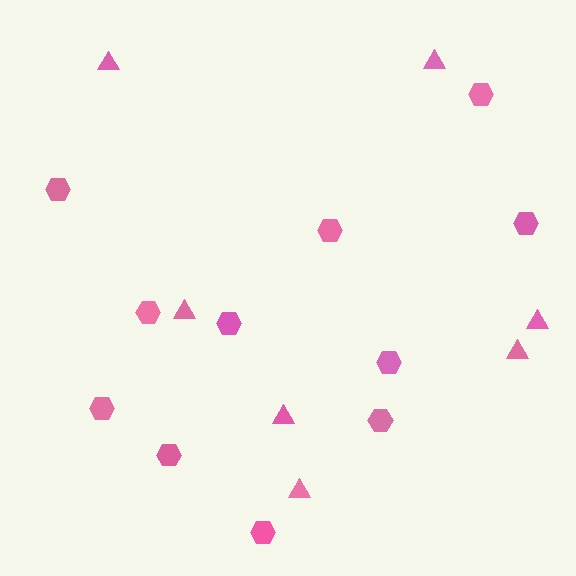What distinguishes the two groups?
There are 2 groups: one group of triangles (7) and one group of hexagons (11).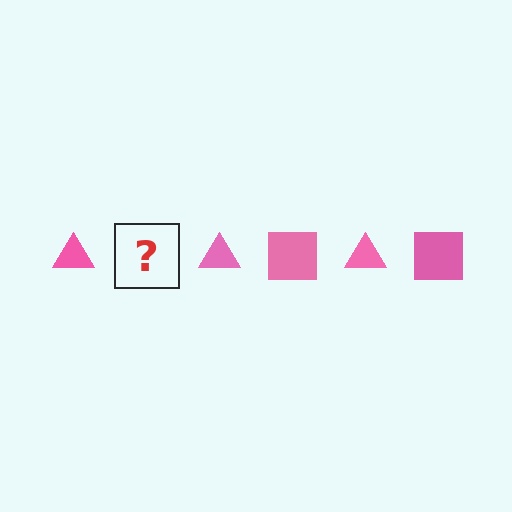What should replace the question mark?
The question mark should be replaced with a pink square.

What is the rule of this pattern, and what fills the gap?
The rule is that the pattern cycles through triangle, square shapes in pink. The gap should be filled with a pink square.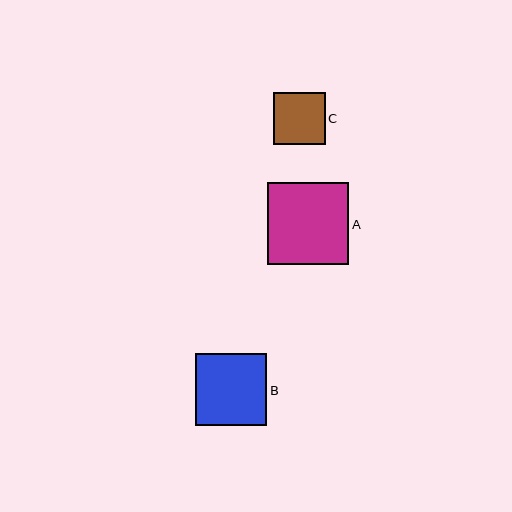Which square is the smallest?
Square C is the smallest with a size of approximately 52 pixels.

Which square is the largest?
Square A is the largest with a size of approximately 82 pixels.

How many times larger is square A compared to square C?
Square A is approximately 1.6 times the size of square C.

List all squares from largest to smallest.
From largest to smallest: A, B, C.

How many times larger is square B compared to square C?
Square B is approximately 1.4 times the size of square C.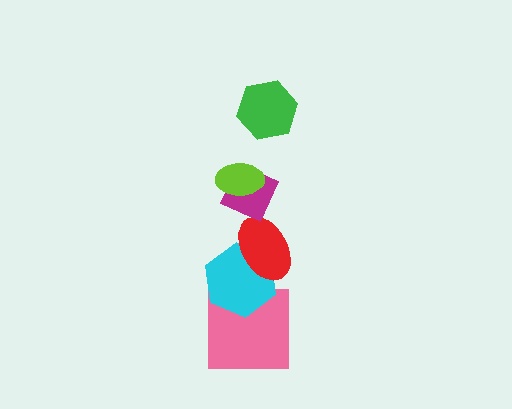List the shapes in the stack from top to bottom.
From top to bottom: the green hexagon, the lime ellipse, the magenta diamond, the red ellipse, the cyan hexagon, the pink square.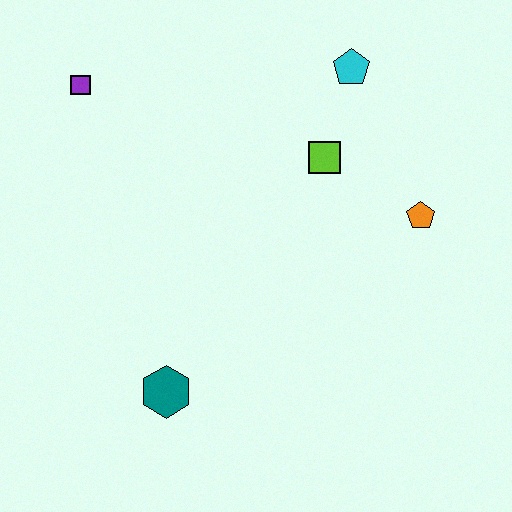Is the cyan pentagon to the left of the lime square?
No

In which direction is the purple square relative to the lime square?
The purple square is to the left of the lime square.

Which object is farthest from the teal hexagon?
The cyan pentagon is farthest from the teal hexagon.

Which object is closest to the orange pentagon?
The lime square is closest to the orange pentagon.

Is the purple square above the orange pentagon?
Yes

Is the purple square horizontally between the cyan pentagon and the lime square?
No